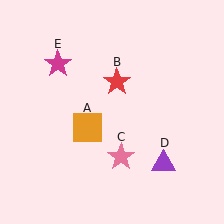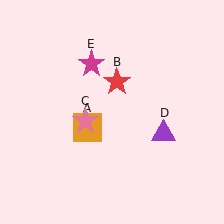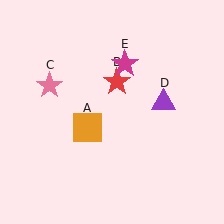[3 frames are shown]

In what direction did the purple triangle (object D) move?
The purple triangle (object D) moved up.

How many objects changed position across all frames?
3 objects changed position: pink star (object C), purple triangle (object D), magenta star (object E).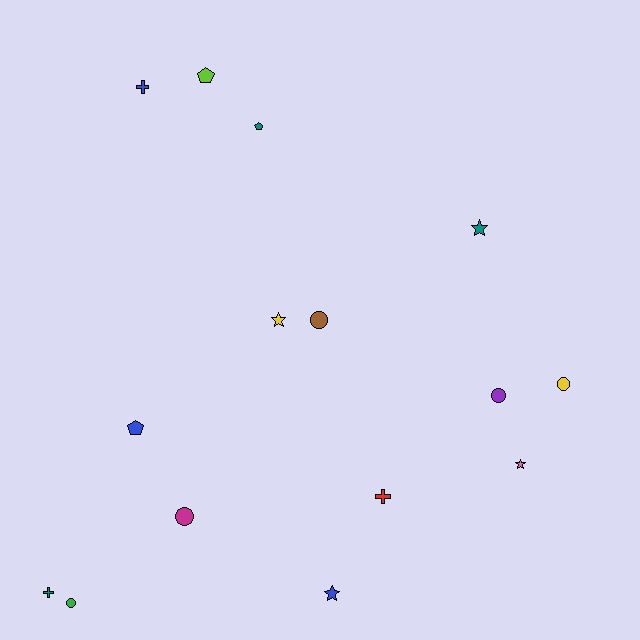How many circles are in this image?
There are 5 circles.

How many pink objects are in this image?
There is 1 pink object.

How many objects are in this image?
There are 15 objects.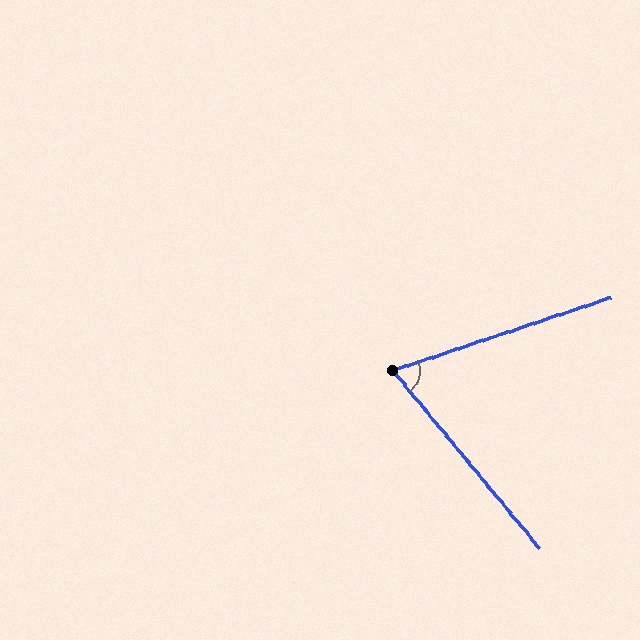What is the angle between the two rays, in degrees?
Approximately 69 degrees.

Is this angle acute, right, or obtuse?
It is acute.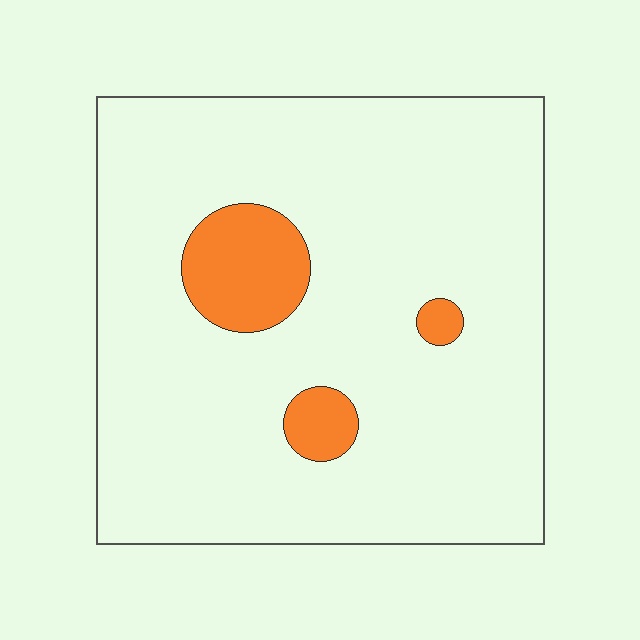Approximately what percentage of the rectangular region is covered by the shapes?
Approximately 10%.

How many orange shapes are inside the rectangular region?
3.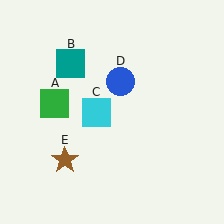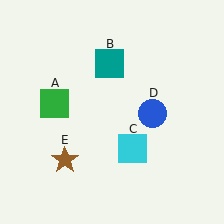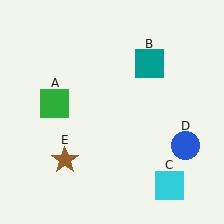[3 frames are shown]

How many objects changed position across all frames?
3 objects changed position: teal square (object B), cyan square (object C), blue circle (object D).